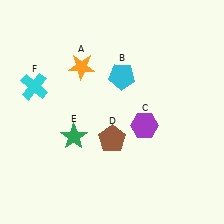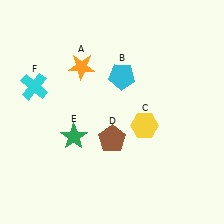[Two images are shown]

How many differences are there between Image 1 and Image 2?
There is 1 difference between the two images.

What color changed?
The hexagon (C) changed from purple in Image 1 to yellow in Image 2.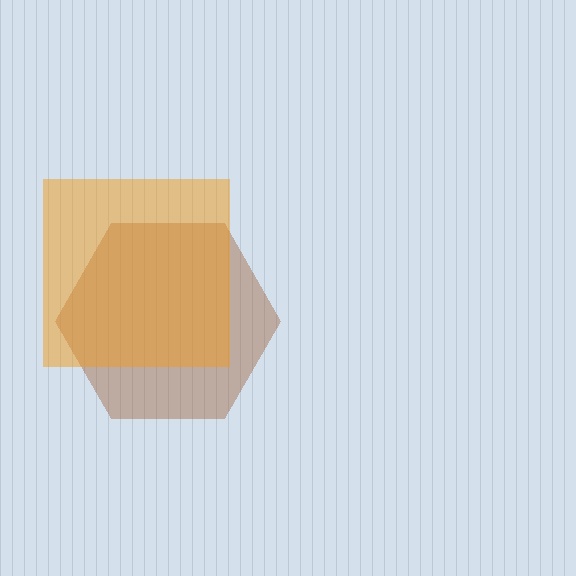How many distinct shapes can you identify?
There are 2 distinct shapes: a brown hexagon, an orange square.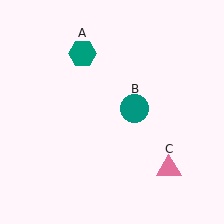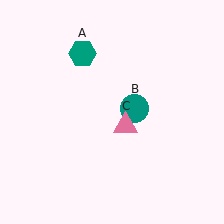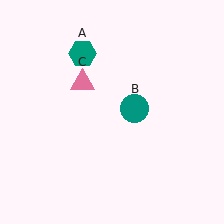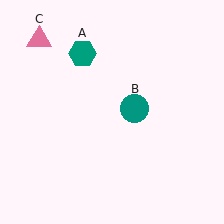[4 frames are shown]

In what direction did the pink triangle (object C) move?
The pink triangle (object C) moved up and to the left.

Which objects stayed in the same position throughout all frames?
Teal hexagon (object A) and teal circle (object B) remained stationary.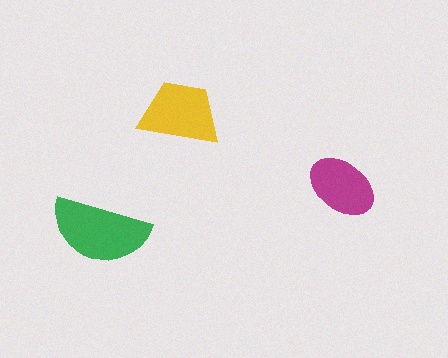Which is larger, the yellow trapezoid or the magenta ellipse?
The yellow trapezoid.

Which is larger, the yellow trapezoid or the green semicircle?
The green semicircle.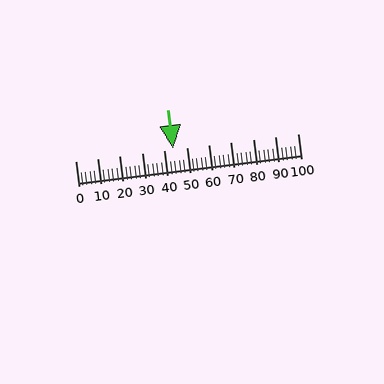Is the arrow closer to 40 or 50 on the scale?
The arrow is closer to 40.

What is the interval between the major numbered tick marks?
The major tick marks are spaced 10 units apart.